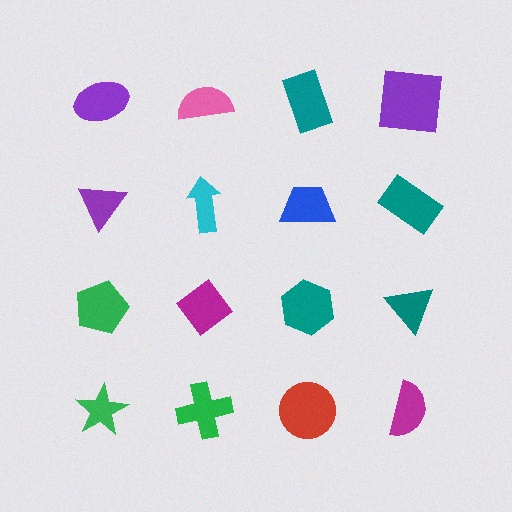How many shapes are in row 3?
4 shapes.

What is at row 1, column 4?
A purple square.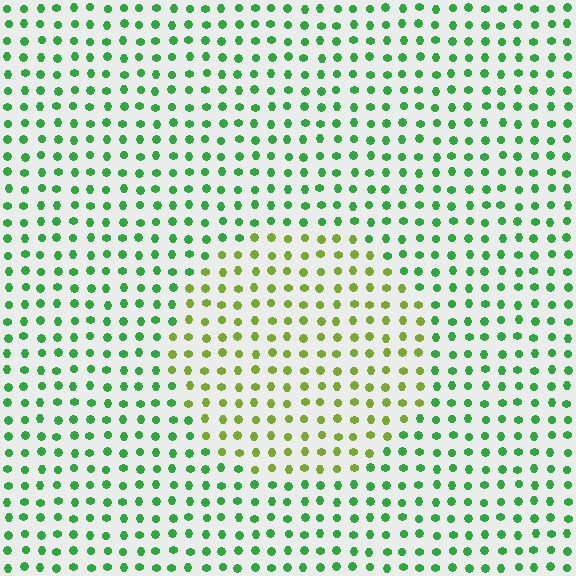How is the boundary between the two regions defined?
The boundary is defined purely by a slight shift in hue (about 45 degrees). Spacing, size, and orientation are identical on both sides.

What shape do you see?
I see a circle.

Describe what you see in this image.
The image is filled with small green elements in a uniform arrangement. A circle-shaped region is visible where the elements are tinted to a slightly different hue, forming a subtle color boundary.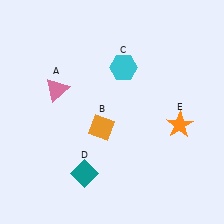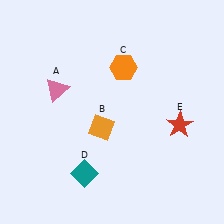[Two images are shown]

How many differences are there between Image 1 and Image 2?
There are 2 differences between the two images.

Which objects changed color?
C changed from cyan to orange. E changed from orange to red.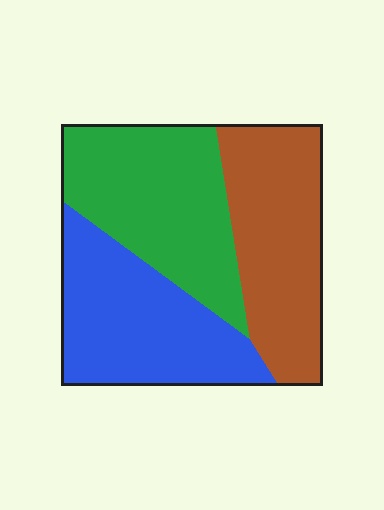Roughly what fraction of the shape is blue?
Blue covers 33% of the shape.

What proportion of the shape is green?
Green takes up about one third (1/3) of the shape.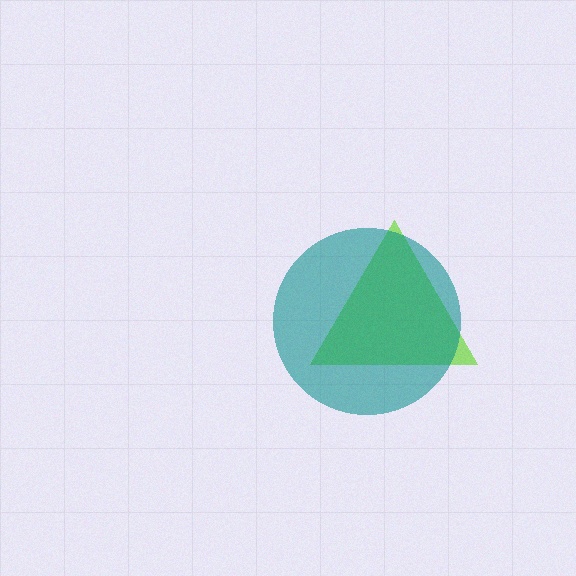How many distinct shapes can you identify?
There are 2 distinct shapes: a lime triangle, a teal circle.